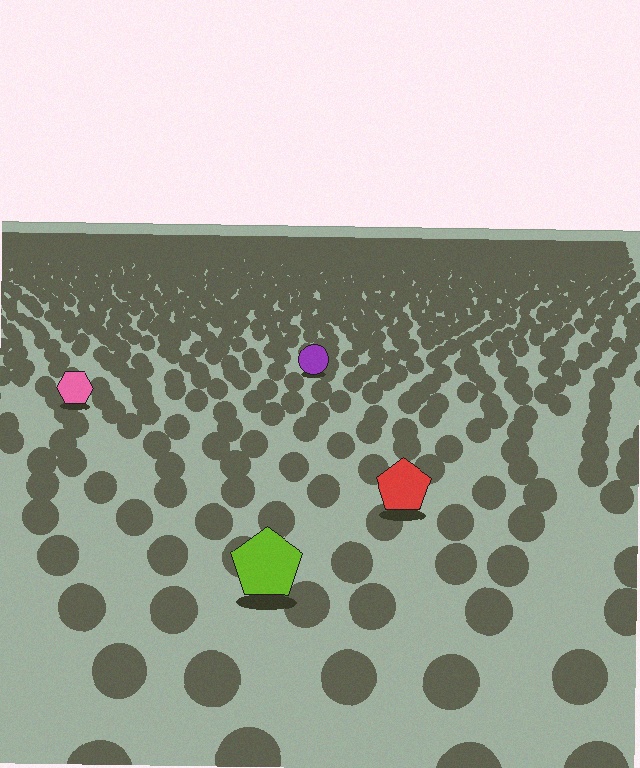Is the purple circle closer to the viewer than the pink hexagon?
No. The pink hexagon is closer — you can tell from the texture gradient: the ground texture is coarser near it.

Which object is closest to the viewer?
The lime pentagon is closest. The texture marks near it are larger and more spread out.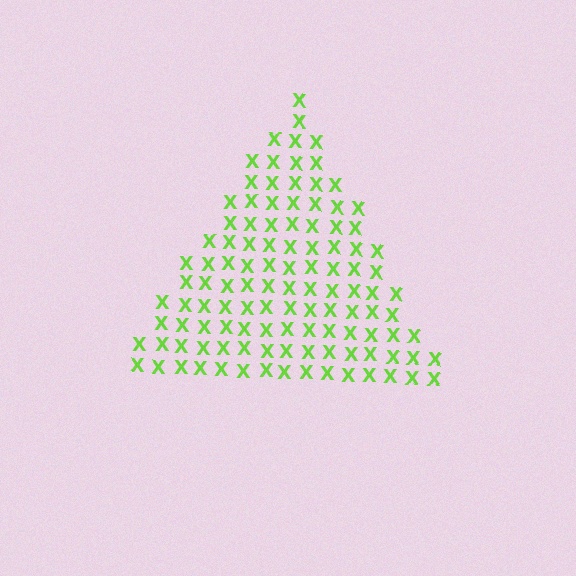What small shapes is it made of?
It is made of small letter X's.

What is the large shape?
The large shape is a triangle.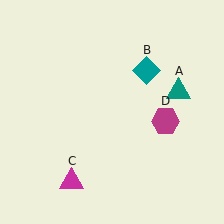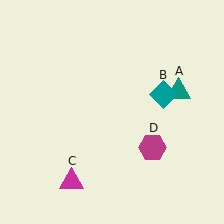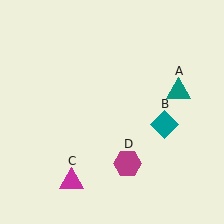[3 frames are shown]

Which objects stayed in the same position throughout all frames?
Teal triangle (object A) and magenta triangle (object C) remained stationary.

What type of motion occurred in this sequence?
The teal diamond (object B), magenta hexagon (object D) rotated clockwise around the center of the scene.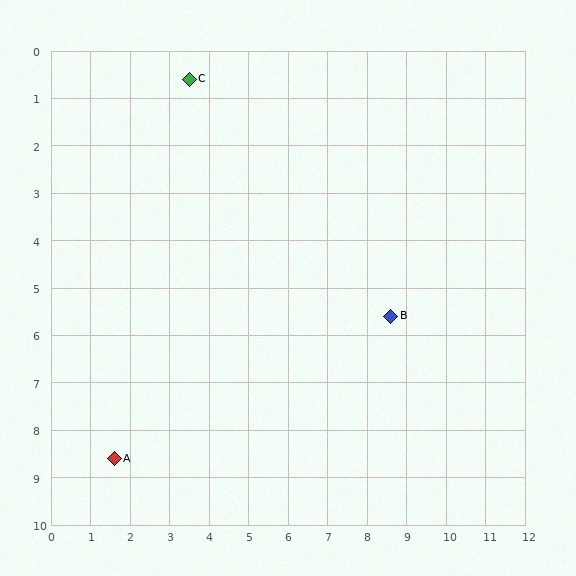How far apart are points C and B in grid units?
Points C and B are about 7.1 grid units apart.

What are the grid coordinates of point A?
Point A is at approximately (1.6, 8.6).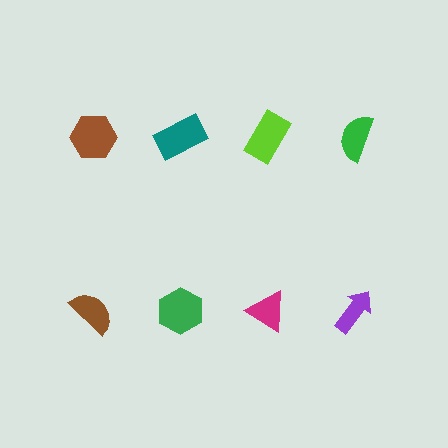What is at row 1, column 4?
A green semicircle.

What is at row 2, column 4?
A purple arrow.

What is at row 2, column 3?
A magenta triangle.